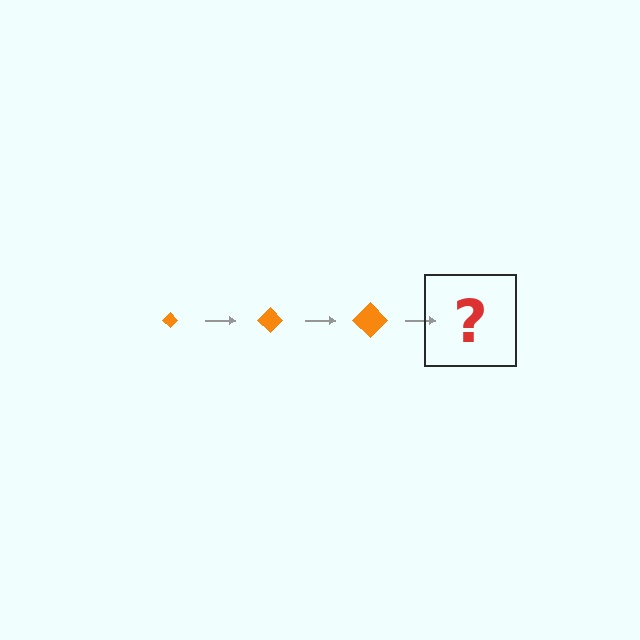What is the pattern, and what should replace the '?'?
The pattern is that the diamond gets progressively larger each step. The '?' should be an orange diamond, larger than the previous one.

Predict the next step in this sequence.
The next step is an orange diamond, larger than the previous one.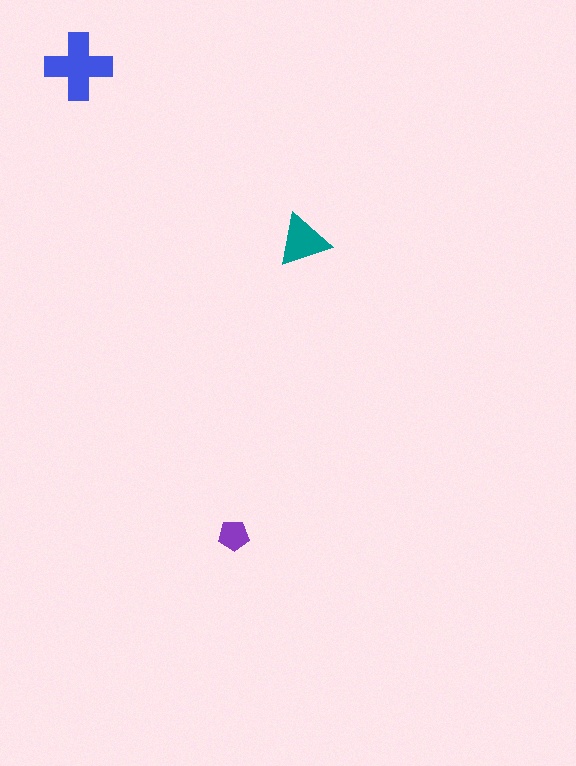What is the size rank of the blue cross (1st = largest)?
1st.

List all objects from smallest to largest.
The purple pentagon, the teal triangle, the blue cross.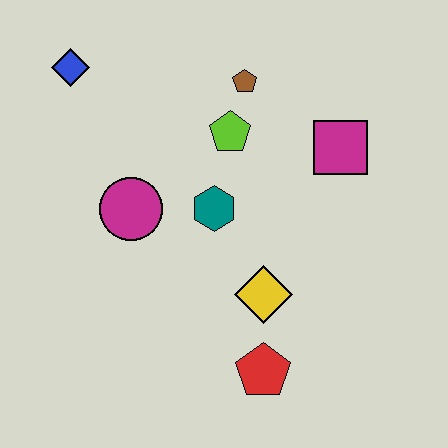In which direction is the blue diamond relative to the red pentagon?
The blue diamond is above the red pentagon.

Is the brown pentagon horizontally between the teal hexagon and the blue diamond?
No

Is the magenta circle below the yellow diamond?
No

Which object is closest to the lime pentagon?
The brown pentagon is closest to the lime pentagon.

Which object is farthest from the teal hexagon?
The blue diamond is farthest from the teal hexagon.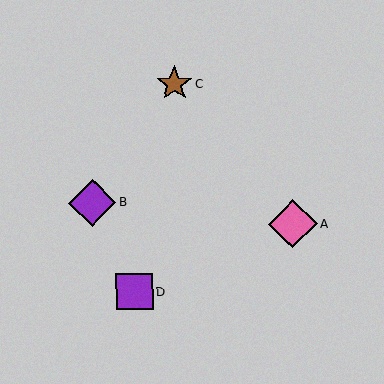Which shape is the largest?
The pink diamond (labeled A) is the largest.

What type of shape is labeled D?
Shape D is a purple square.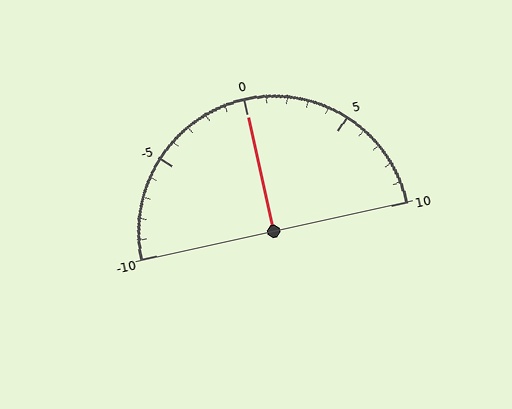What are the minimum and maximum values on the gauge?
The gauge ranges from -10 to 10.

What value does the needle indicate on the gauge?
The needle indicates approximately 0.